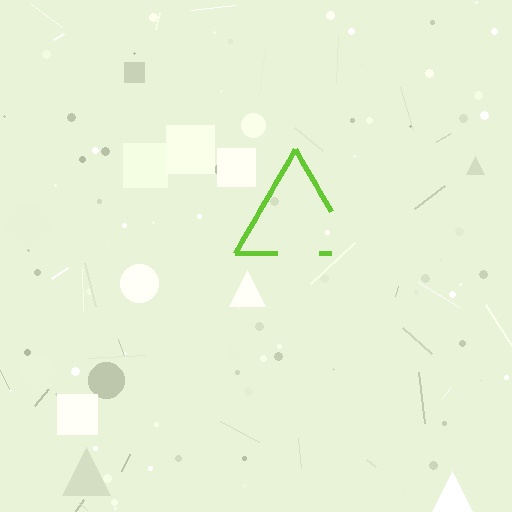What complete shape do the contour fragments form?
The contour fragments form a triangle.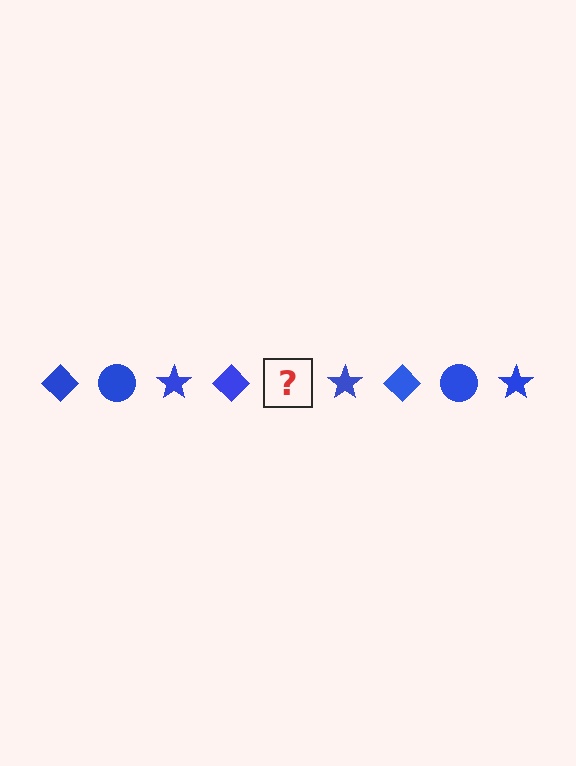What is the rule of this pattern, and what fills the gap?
The rule is that the pattern cycles through diamond, circle, star shapes in blue. The gap should be filled with a blue circle.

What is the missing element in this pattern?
The missing element is a blue circle.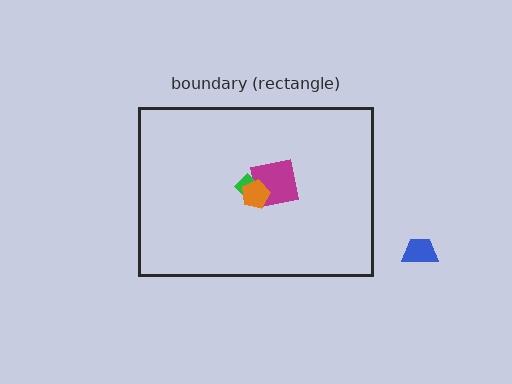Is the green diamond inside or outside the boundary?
Inside.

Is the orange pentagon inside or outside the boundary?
Inside.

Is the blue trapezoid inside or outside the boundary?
Outside.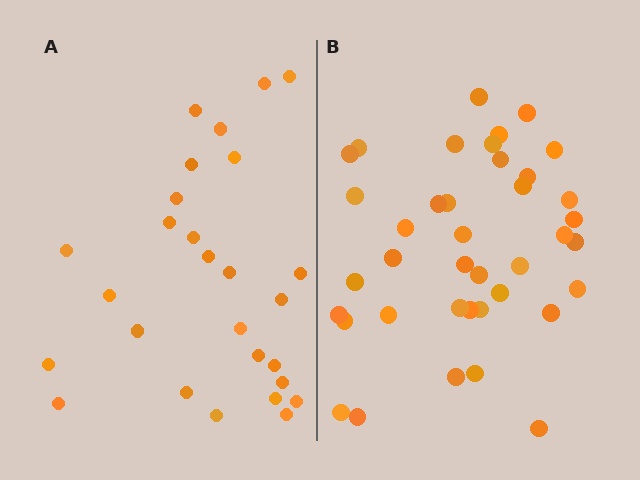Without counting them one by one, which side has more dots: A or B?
Region B (the right region) has more dots.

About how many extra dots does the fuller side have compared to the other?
Region B has roughly 12 or so more dots than region A.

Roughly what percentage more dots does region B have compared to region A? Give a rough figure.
About 45% more.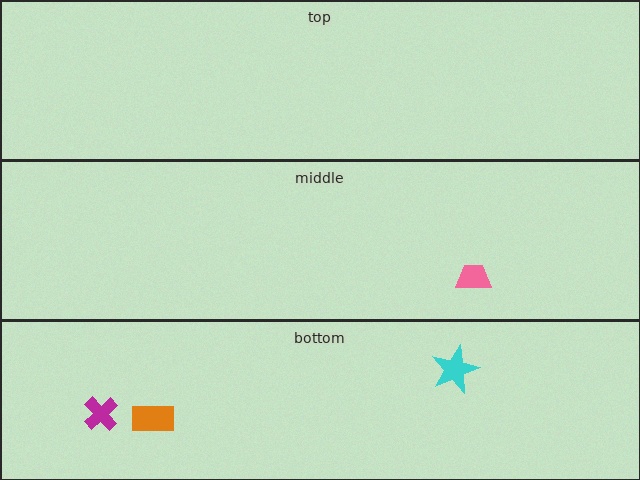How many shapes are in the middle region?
1.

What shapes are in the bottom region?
The cyan star, the orange rectangle, the magenta cross.